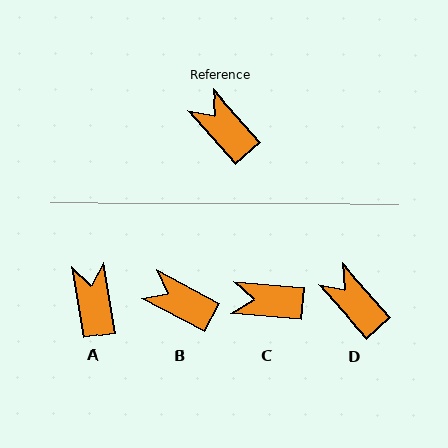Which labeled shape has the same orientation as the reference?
D.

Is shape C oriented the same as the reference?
No, it is off by about 43 degrees.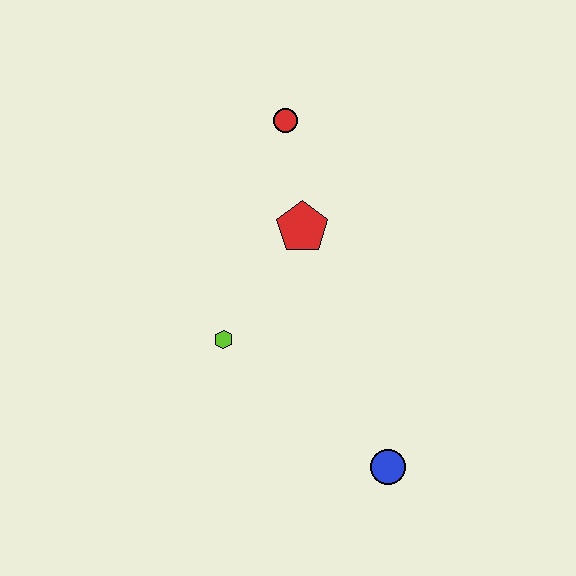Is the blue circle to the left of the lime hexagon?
No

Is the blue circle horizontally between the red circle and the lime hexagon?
No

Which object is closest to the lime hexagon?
The red pentagon is closest to the lime hexagon.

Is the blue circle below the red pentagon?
Yes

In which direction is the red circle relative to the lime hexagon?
The red circle is above the lime hexagon.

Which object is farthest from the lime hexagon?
The red circle is farthest from the lime hexagon.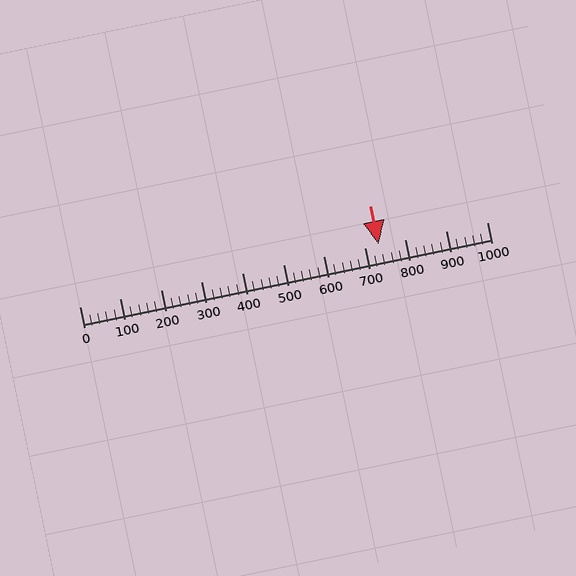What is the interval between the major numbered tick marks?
The major tick marks are spaced 100 units apart.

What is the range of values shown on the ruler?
The ruler shows values from 0 to 1000.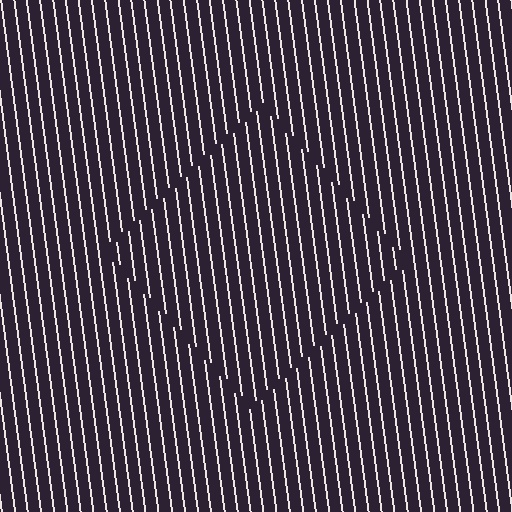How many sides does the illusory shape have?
4 sides — the line-ends trace a square.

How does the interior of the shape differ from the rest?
The interior of the shape contains the same grating, shifted by half a period — the contour is defined by the phase discontinuity where line-ends from the inner and outer gratings abut.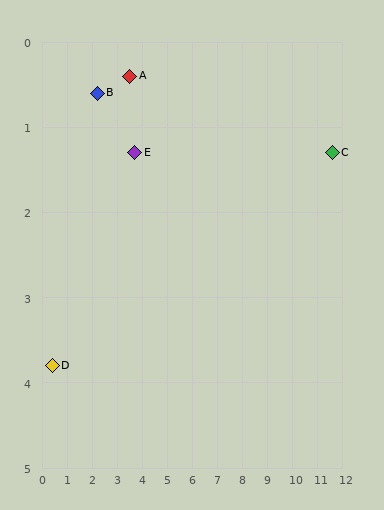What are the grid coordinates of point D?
Point D is at approximately (0.4, 3.8).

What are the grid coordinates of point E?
Point E is at approximately (3.7, 1.3).